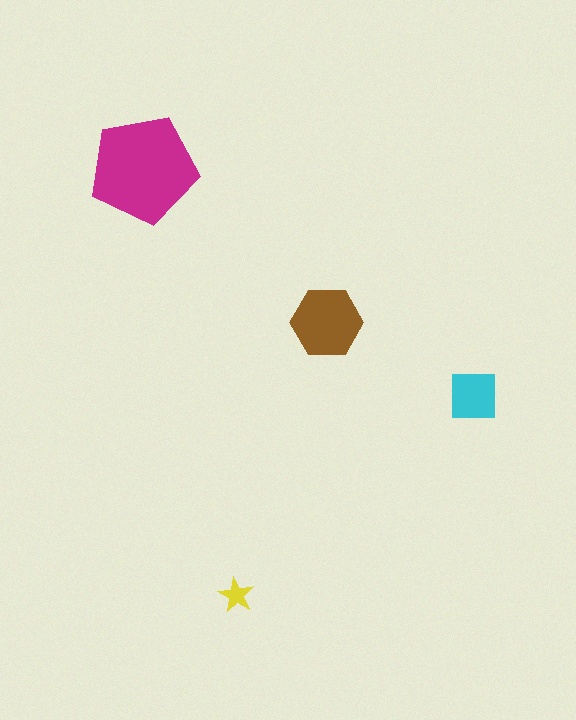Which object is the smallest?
The yellow star.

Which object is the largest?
The magenta pentagon.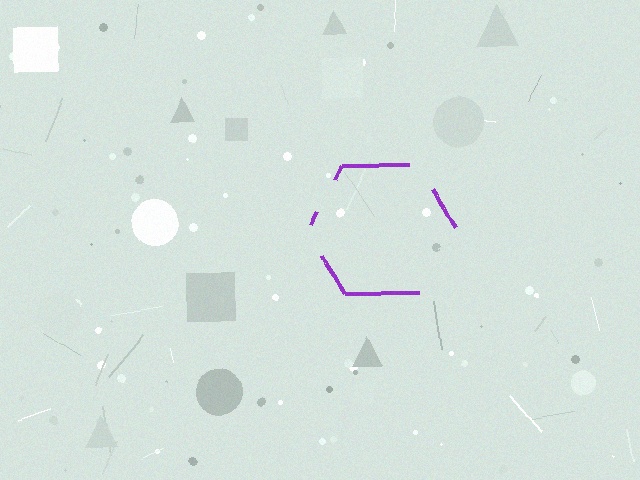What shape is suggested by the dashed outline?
The dashed outline suggests a hexagon.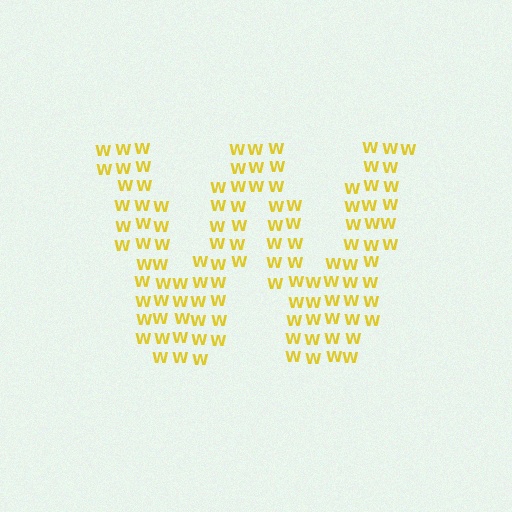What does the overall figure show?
The overall figure shows the letter W.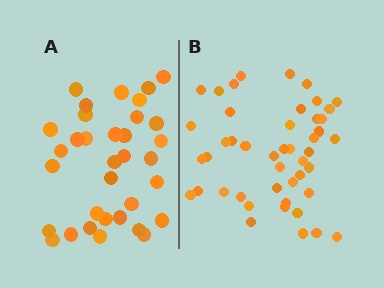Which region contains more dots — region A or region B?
Region B (the right region) has more dots.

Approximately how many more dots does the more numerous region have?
Region B has roughly 12 or so more dots than region A.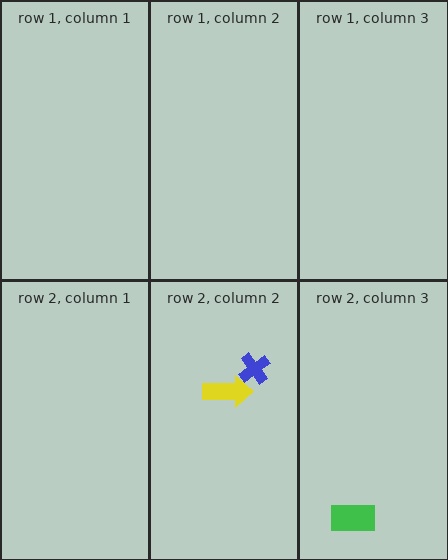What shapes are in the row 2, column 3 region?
The green rectangle.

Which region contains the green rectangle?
The row 2, column 3 region.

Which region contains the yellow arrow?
The row 2, column 2 region.